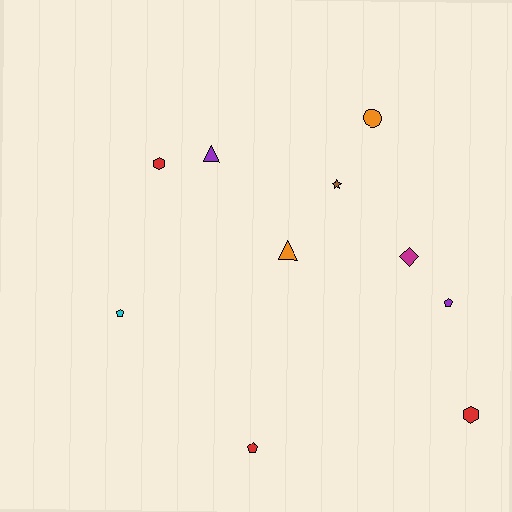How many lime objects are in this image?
There are no lime objects.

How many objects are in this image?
There are 10 objects.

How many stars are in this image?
There is 1 star.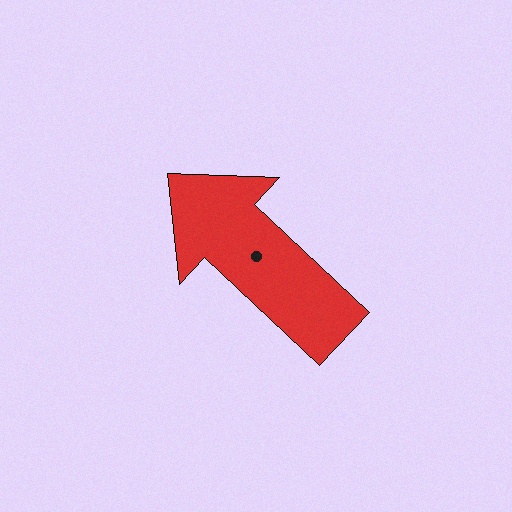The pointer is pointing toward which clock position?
Roughly 10 o'clock.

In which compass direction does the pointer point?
Northwest.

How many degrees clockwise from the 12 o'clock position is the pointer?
Approximately 313 degrees.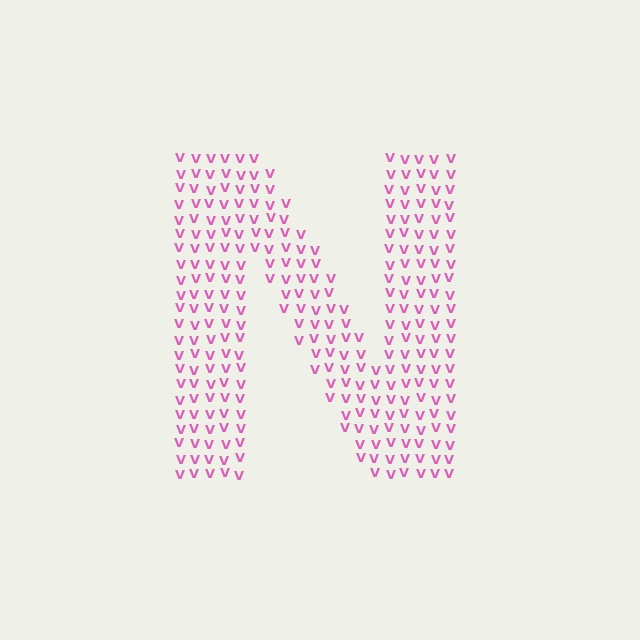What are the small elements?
The small elements are letter V's.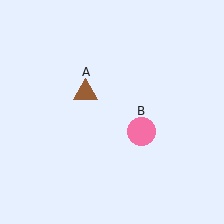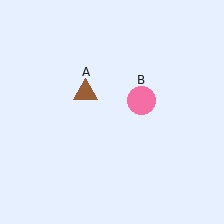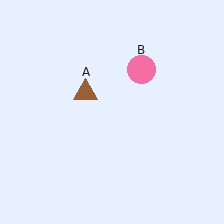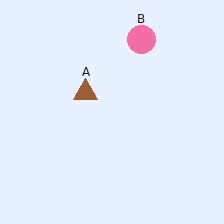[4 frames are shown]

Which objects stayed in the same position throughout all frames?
Brown triangle (object A) remained stationary.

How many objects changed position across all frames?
1 object changed position: pink circle (object B).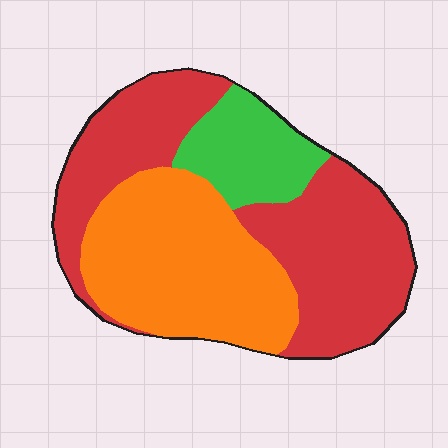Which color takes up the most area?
Red, at roughly 50%.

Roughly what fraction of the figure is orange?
Orange covers 37% of the figure.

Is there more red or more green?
Red.